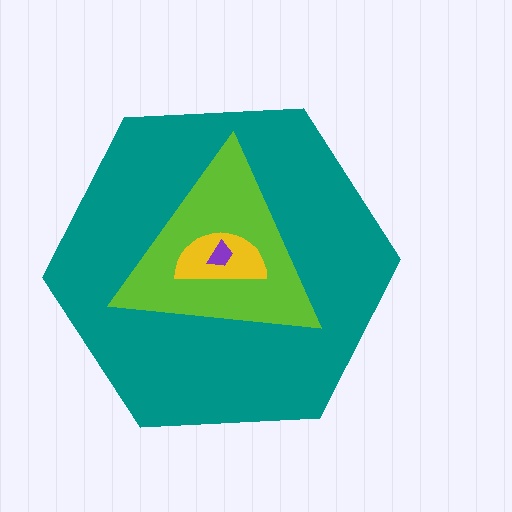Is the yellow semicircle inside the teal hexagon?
Yes.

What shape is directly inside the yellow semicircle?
The purple trapezoid.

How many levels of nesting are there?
4.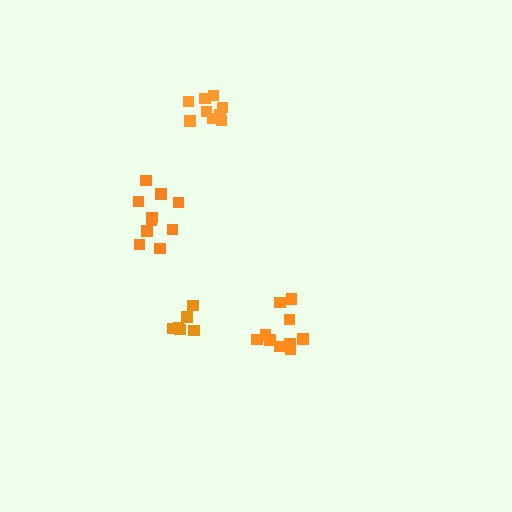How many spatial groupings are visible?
There are 4 spatial groupings.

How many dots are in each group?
Group 1: 6 dots, Group 2: 10 dots, Group 3: 9 dots, Group 4: 10 dots (35 total).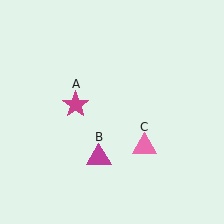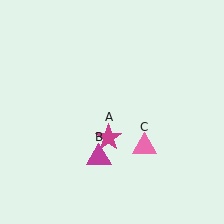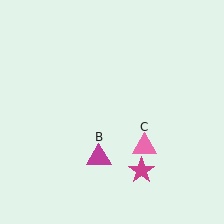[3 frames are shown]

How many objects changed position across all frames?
1 object changed position: magenta star (object A).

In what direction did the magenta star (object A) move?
The magenta star (object A) moved down and to the right.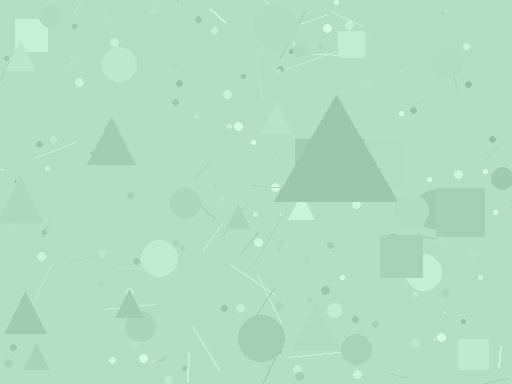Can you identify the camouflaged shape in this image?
The camouflaged shape is a triangle.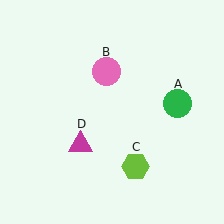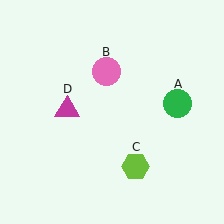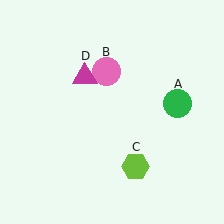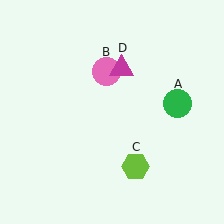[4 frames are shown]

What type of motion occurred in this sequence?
The magenta triangle (object D) rotated clockwise around the center of the scene.